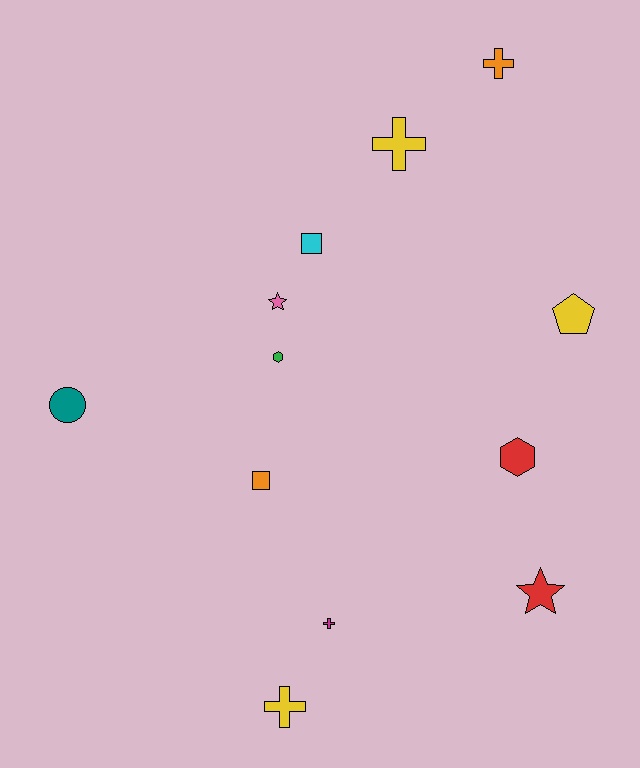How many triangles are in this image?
There are no triangles.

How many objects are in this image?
There are 12 objects.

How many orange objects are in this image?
There are 2 orange objects.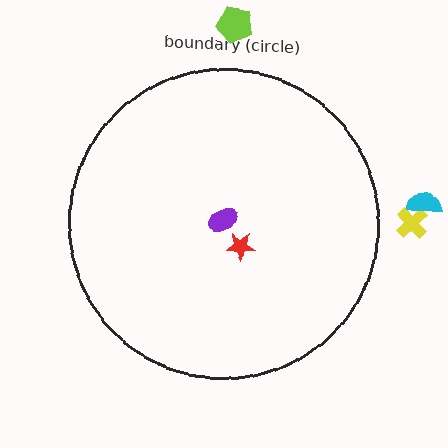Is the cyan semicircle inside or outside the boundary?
Outside.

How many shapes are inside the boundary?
2 inside, 3 outside.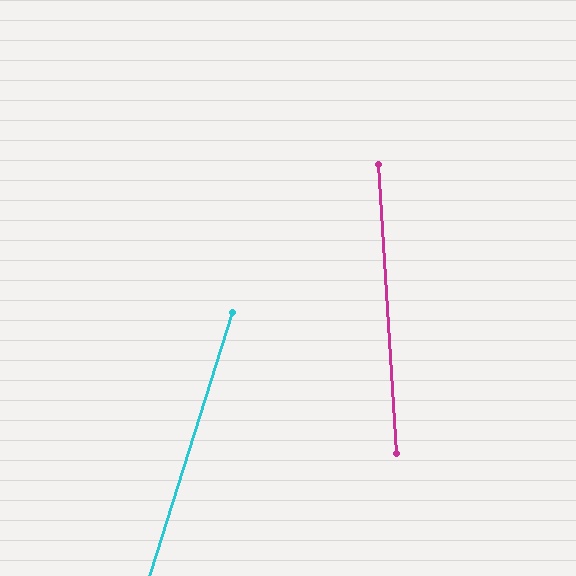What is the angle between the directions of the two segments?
Approximately 21 degrees.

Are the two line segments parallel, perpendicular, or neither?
Neither parallel nor perpendicular — they differ by about 21°.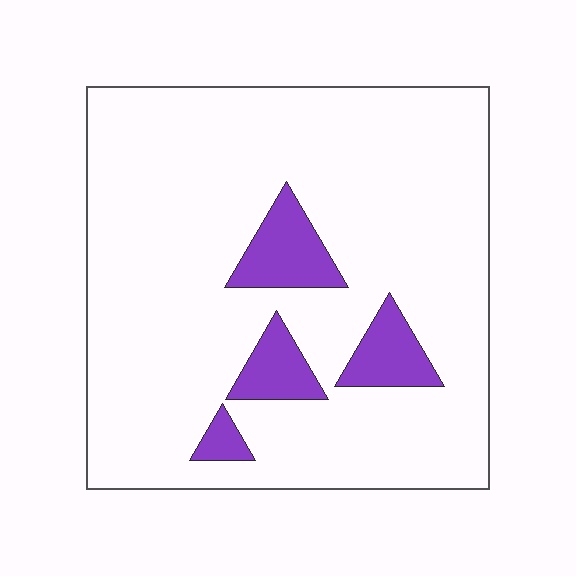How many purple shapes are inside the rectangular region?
4.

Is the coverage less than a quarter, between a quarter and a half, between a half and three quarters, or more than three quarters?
Less than a quarter.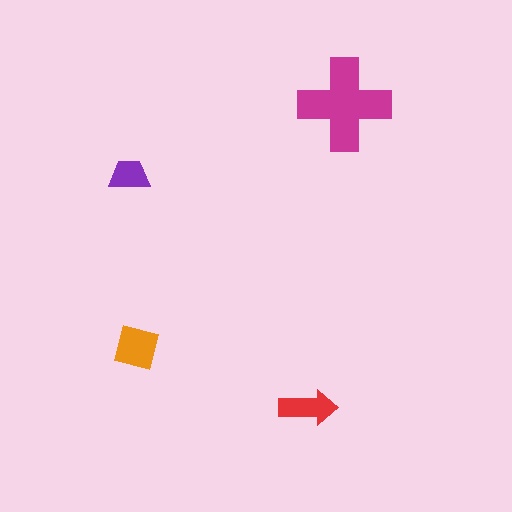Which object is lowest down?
The red arrow is bottommost.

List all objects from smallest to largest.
The purple trapezoid, the red arrow, the orange square, the magenta cross.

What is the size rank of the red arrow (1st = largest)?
3rd.